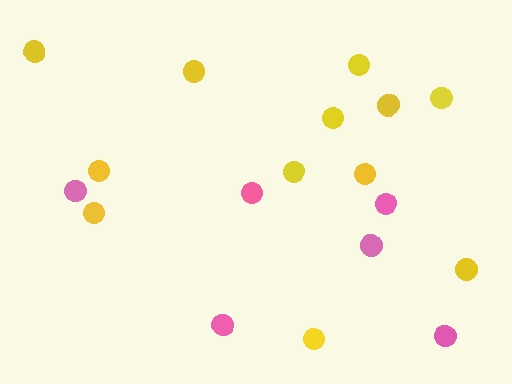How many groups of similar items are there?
There are 2 groups: one group of yellow circles (12) and one group of pink circles (6).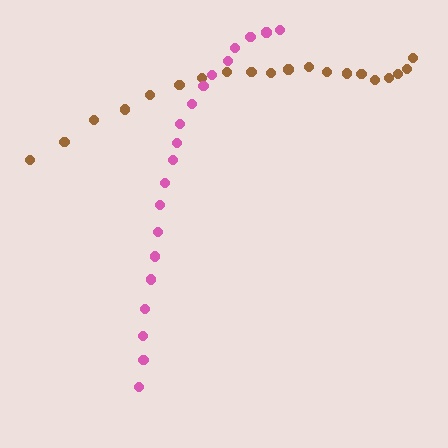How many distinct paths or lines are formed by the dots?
There are 2 distinct paths.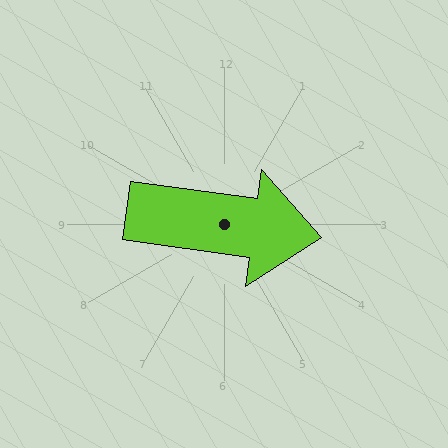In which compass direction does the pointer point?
East.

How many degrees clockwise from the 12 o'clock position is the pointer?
Approximately 98 degrees.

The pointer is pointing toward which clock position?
Roughly 3 o'clock.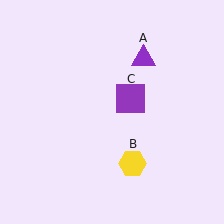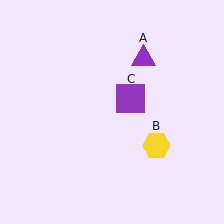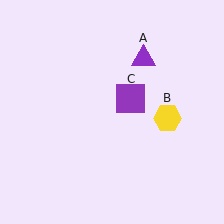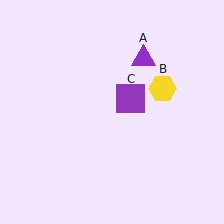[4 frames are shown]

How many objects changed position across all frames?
1 object changed position: yellow hexagon (object B).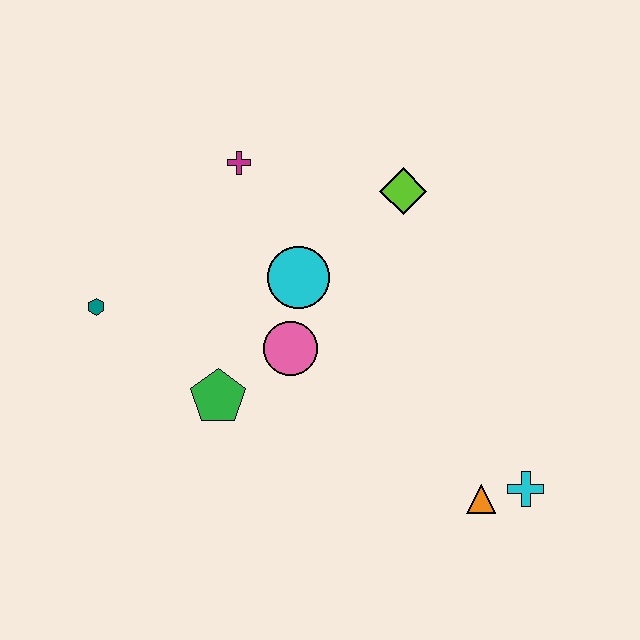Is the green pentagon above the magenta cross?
No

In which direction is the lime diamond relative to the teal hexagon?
The lime diamond is to the right of the teal hexagon.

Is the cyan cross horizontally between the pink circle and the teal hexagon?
No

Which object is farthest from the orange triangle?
The teal hexagon is farthest from the orange triangle.